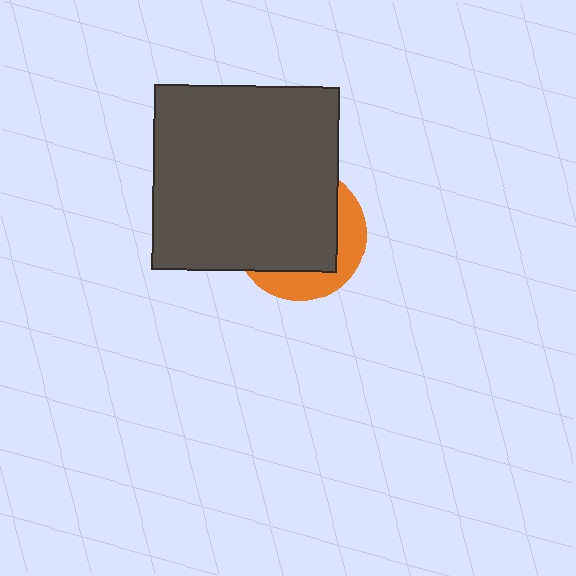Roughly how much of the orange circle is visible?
A small part of it is visible (roughly 31%).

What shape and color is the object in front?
The object in front is a dark gray square.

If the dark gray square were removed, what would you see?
You would see the complete orange circle.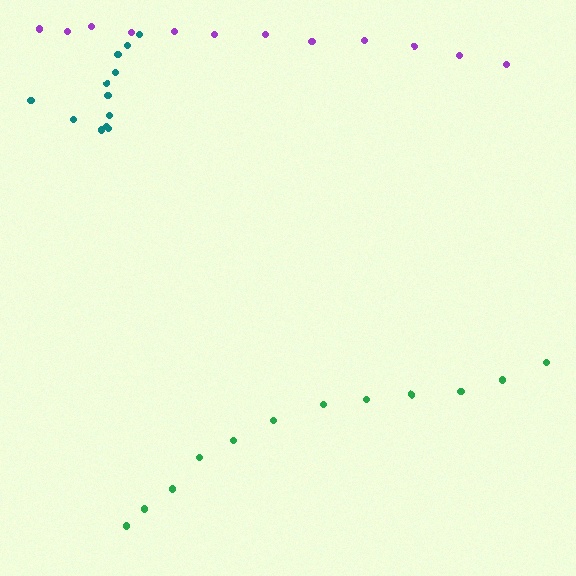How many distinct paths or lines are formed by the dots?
There are 3 distinct paths.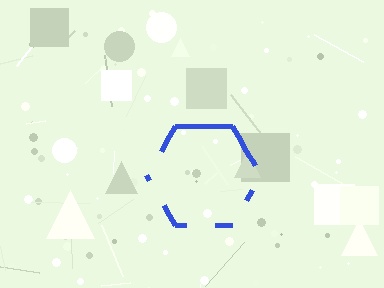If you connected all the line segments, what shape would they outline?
They would outline a hexagon.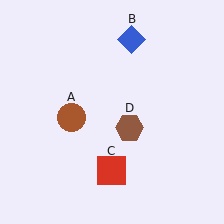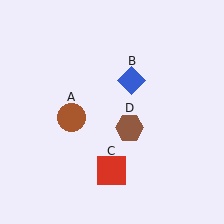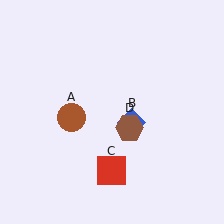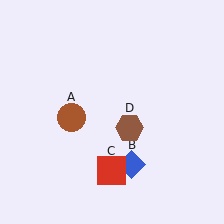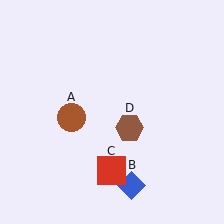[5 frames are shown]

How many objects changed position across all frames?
1 object changed position: blue diamond (object B).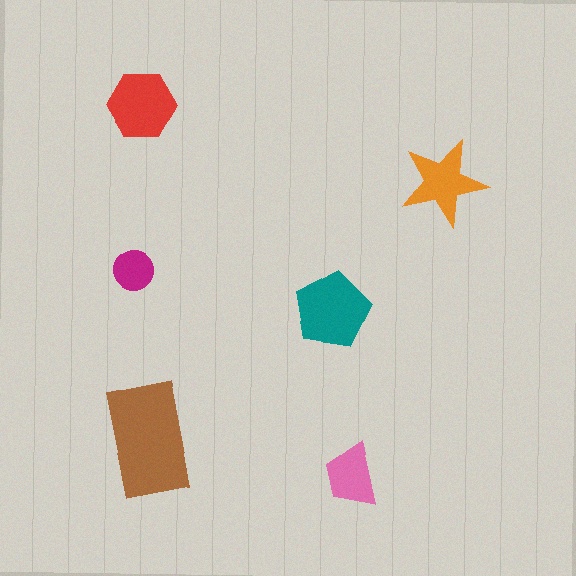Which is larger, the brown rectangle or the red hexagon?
The brown rectangle.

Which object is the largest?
The brown rectangle.